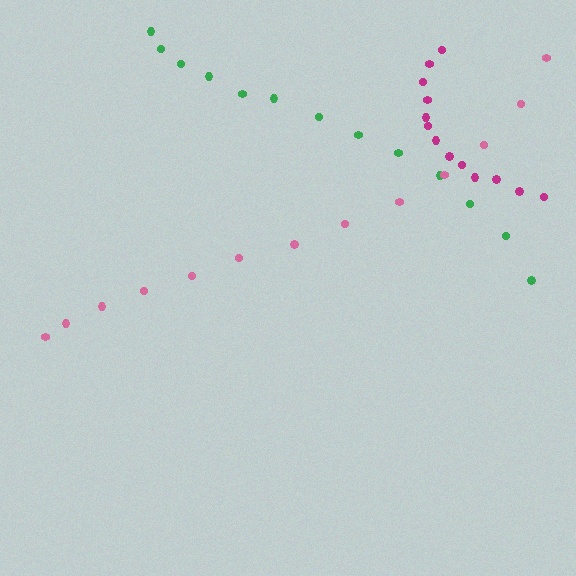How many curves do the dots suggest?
There are 3 distinct paths.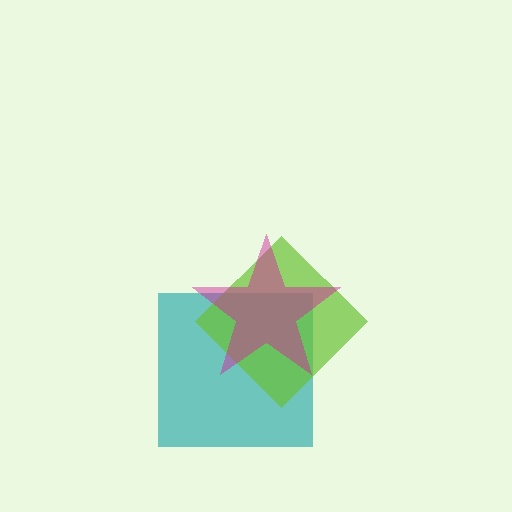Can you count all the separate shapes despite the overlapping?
Yes, there are 3 separate shapes.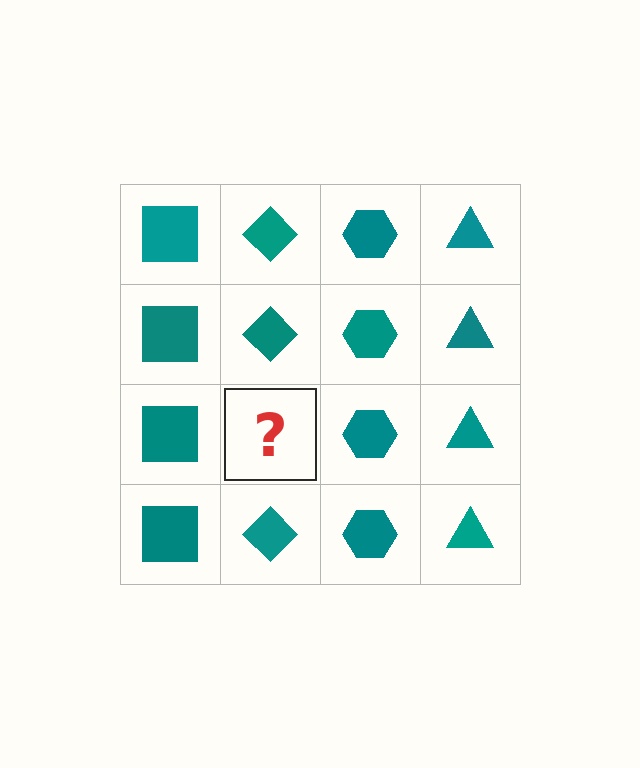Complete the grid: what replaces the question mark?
The question mark should be replaced with a teal diamond.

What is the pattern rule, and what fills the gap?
The rule is that each column has a consistent shape. The gap should be filled with a teal diamond.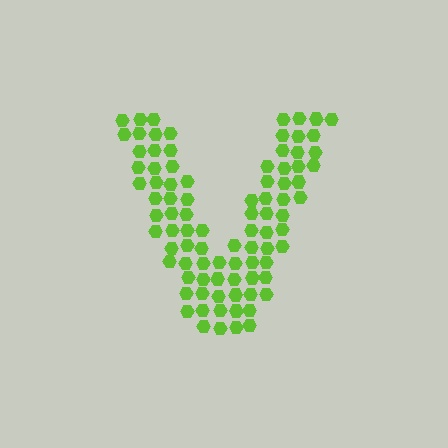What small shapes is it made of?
It is made of small hexagons.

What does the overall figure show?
The overall figure shows the letter V.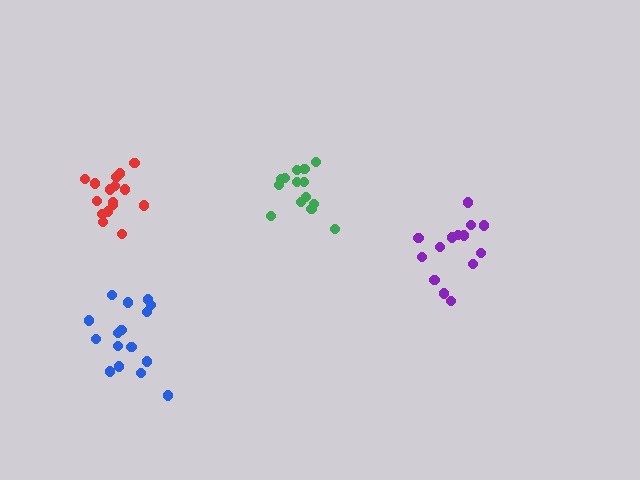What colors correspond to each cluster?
The clusters are colored: purple, green, red, blue.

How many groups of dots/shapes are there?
There are 4 groups.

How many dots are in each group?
Group 1: 14 dots, Group 2: 14 dots, Group 3: 16 dots, Group 4: 16 dots (60 total).